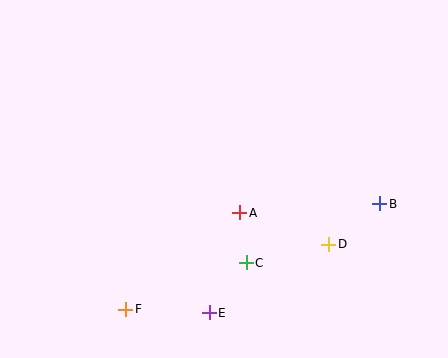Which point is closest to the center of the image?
Point A at (240, 213) is closest to the center.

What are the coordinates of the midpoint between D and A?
The midpoint between D and A is at (284, 228).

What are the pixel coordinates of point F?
Point F is at (126, 309).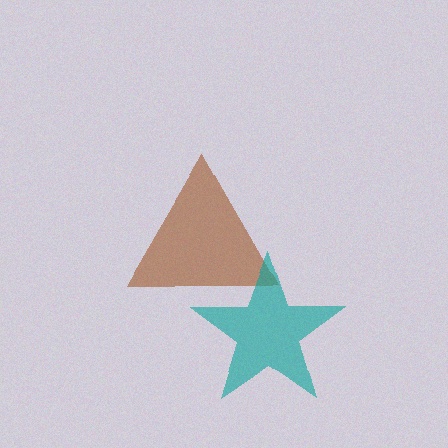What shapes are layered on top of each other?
The layered shapes are: a brown triangle, a teal star.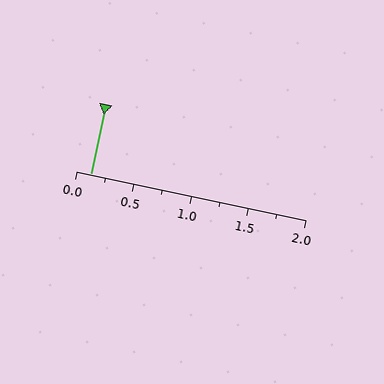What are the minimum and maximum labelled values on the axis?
The axis runs from 0.0 to 2.0.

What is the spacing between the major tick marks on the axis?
The major ticks are spaced 0.5 apart.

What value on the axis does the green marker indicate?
The marker indicates approximately 0.12.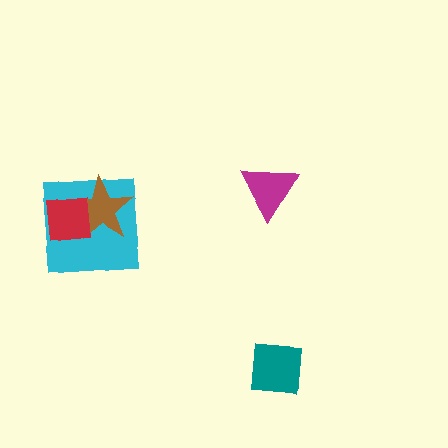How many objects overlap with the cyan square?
2 objects overlap with the cyan square.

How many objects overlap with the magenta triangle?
0 objects overlap with the magenta triangle.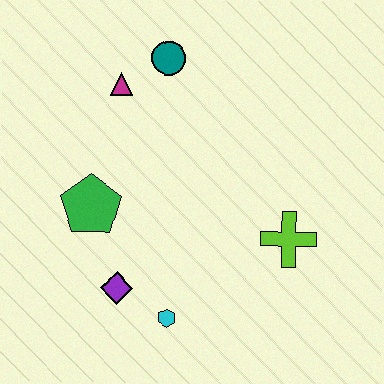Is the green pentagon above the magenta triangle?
No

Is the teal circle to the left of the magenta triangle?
No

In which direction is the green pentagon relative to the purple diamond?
The green pentagon is above the purple diamond.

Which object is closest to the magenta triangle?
The teal circle is closest to the magenta triangle.